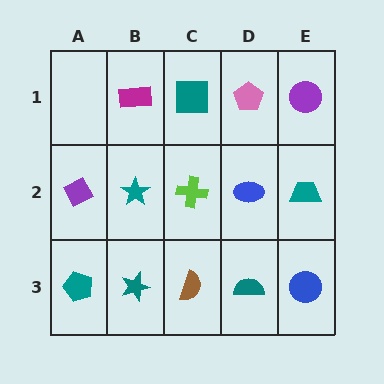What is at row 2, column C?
A lime cross.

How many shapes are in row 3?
5 shapes.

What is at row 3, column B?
A teal star.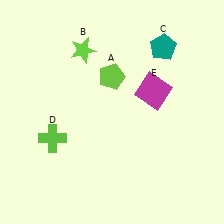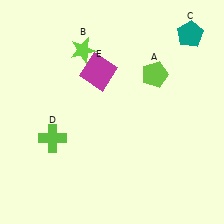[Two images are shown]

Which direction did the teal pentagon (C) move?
The teal pentagon (C) moved right.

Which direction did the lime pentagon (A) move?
The lime pentagon (A) moved right.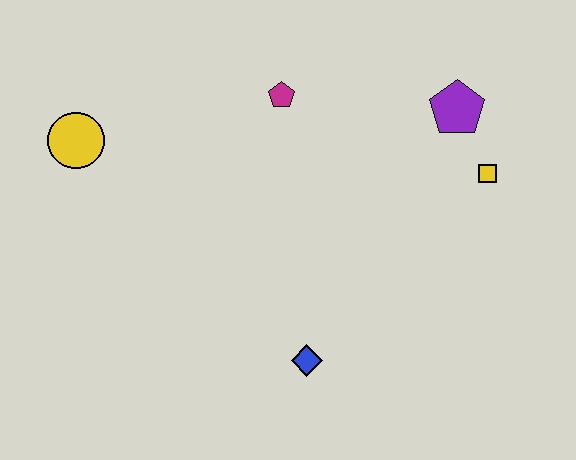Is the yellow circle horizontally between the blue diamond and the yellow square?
No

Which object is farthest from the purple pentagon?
The yellow circle is farthest from the purple pentagon.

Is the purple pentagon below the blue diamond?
No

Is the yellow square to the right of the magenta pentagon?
Yes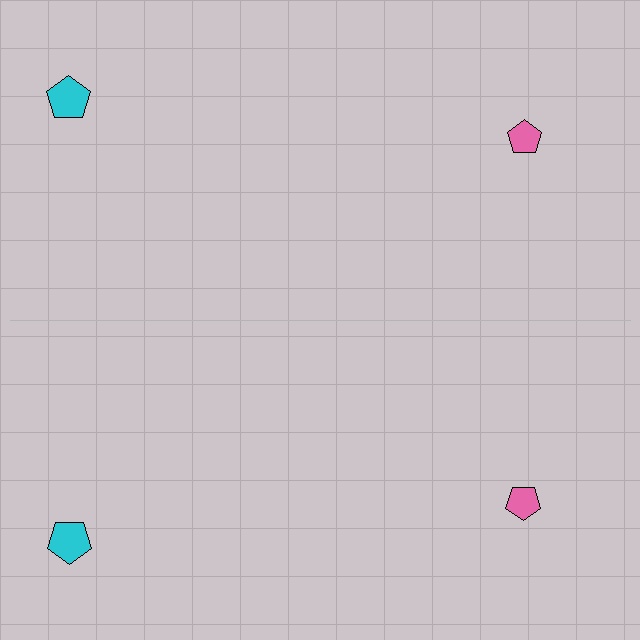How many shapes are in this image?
There are 4 shapes in this image.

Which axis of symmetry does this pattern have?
The pattern has a horizontal axis of symmetry running through the center of the image.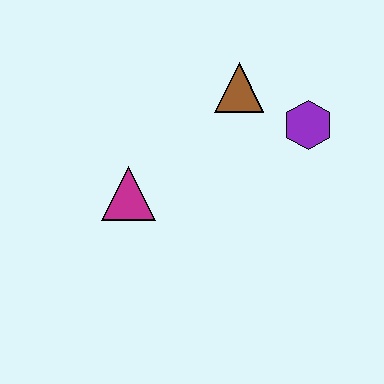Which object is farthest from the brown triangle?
The magenta triangle is farthest from the brown triangle.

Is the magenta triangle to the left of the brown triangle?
Yes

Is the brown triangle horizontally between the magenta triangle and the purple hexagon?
Yes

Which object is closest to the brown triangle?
The purple hexagon is closest to the brown triangle.